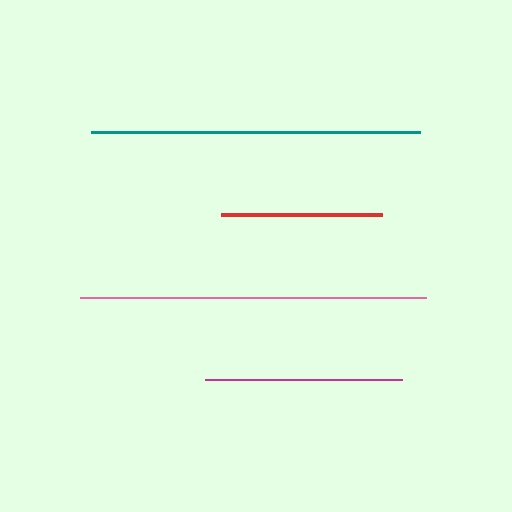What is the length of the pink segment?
The pink segment is approximately 346 pixels long.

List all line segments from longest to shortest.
From longest to shortest: pink, teal, magenta, red.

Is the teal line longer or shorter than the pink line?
The pink line is longer than the teal line.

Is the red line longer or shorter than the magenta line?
The magenta line is longer than the red line.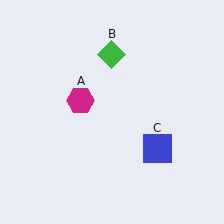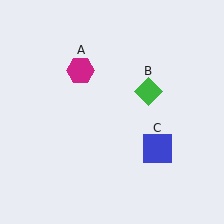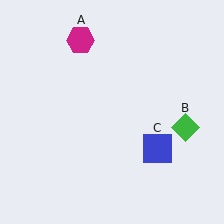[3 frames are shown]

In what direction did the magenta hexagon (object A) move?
The magenta hexagon (object A) moved up.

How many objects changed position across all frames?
2 objects changed position: magenta hexagon (object A), green diamond (object B).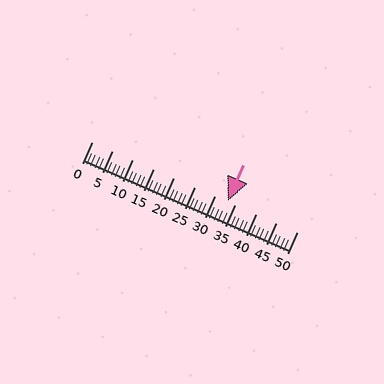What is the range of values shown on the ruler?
The ruler shows values from 0 to 50.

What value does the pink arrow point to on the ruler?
The pink arrow points to approximately 33.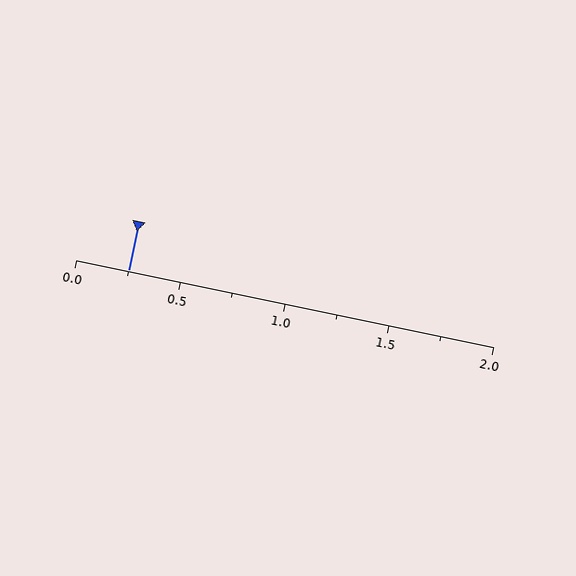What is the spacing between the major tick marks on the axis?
The major ticks are spaced 0.5 apart.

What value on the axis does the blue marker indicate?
The marker indicates approximately 0.25.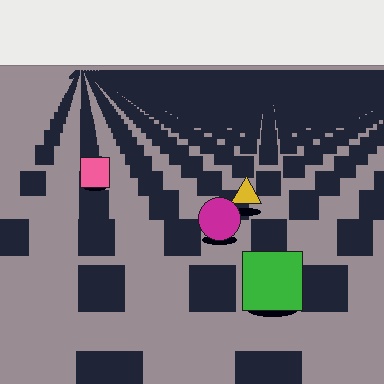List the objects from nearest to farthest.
From nearest to farthest: the green square, the magenta circle, the yellow triangle, the pink square.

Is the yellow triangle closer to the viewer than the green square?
No. The green square is closer — you can tell from the texture gradient: the ground texture is coarser near it.